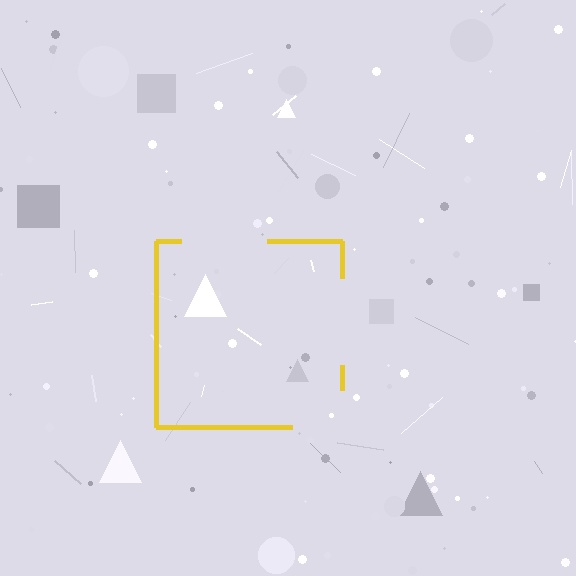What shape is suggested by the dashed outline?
The dashed outline suggests a square.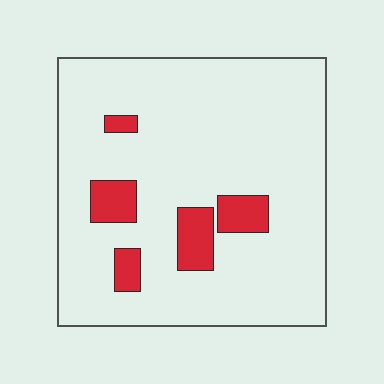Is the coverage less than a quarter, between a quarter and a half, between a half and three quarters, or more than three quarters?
Less than a quarter.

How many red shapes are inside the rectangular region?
5.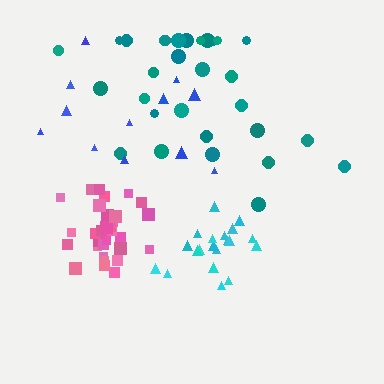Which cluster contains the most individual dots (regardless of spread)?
Pink (33).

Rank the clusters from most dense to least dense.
pink, cyan, teal, blue.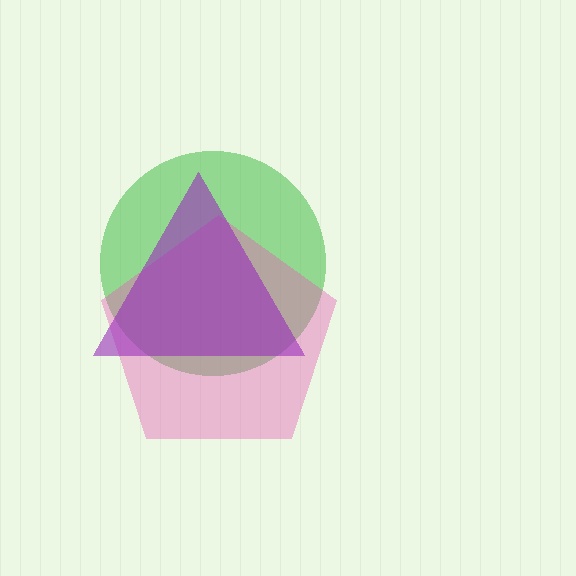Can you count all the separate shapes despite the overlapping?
Yes, there are 3 separate shapes.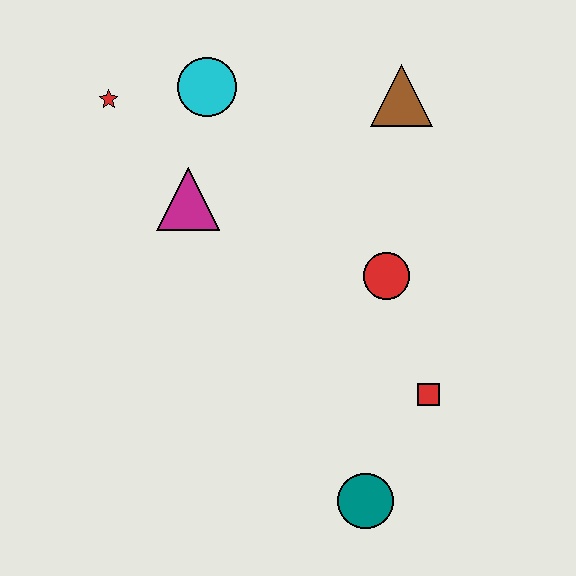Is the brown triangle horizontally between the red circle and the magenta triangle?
No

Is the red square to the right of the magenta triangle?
Yes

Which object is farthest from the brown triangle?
The teal circle is farthest from the brown triangle.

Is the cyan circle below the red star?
No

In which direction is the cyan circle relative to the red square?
The cyan circle is above the red square.